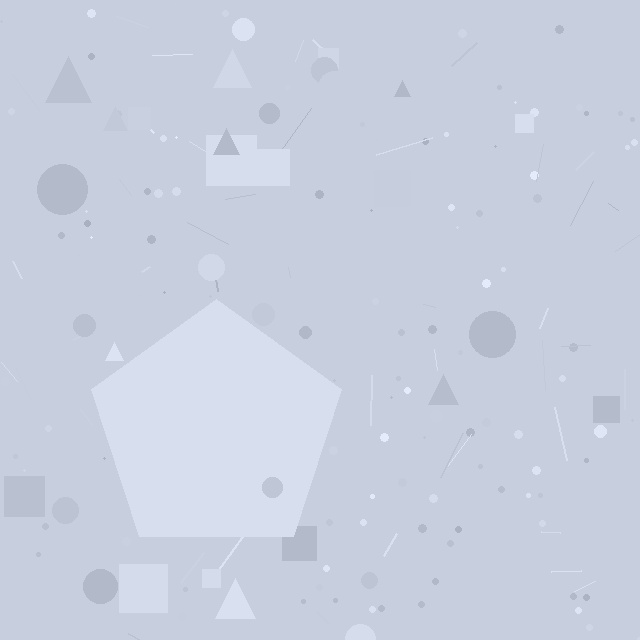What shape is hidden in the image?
A pentagon is hidden in the image.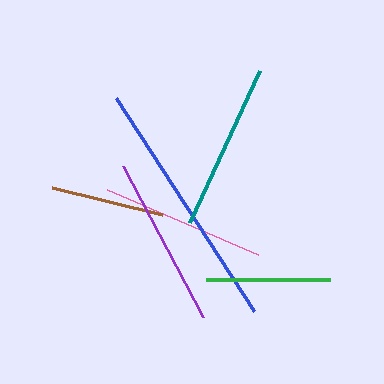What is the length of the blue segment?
The blue segment is approximately 253 pixels long.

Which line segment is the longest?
The blue line is the longest at approximately 253 pixels.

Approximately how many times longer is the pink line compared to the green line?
The pink line is approximately 1.3 times the length of the green line.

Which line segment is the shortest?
The brown line is the shortest at approximately 113 pixels.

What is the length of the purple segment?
The purple segment is approximately 171 pixels long.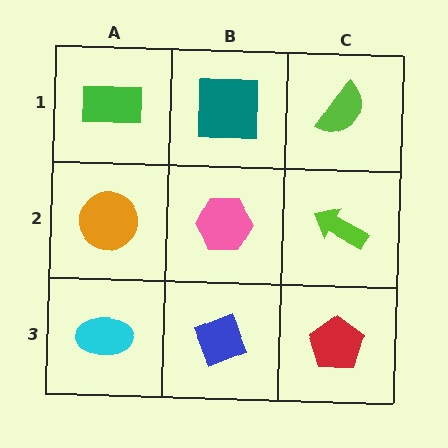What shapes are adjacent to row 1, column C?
A lime arrow (row 2, column C), a teal square (row 1, column B).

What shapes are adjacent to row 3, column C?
A lime arrow (row 2, column C), a blue diamond (row 3, column B).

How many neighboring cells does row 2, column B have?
4.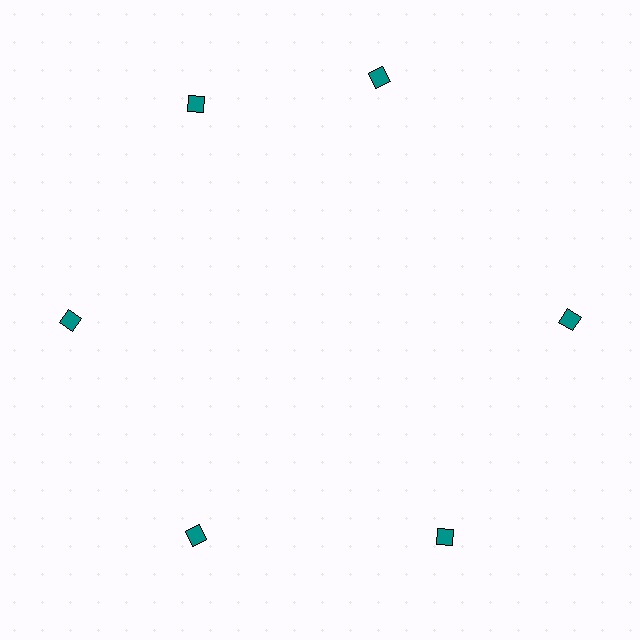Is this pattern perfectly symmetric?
No. The 6 teal diamonds are arranged in a ring, but one element near the 1 o'clock position is rotated out of alignment along the ring, breaking the 6-fold rotational symmetry.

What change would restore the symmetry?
The symmetry would be restored by rotating it back into even spacing with its neighbors so that all 6 diamonds sit at equal angles and equal distance from the center.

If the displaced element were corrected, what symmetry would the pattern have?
It would have 6-fold rotational symmetry — the pattern would map onto itself every 60 degrees.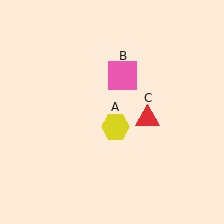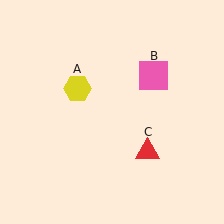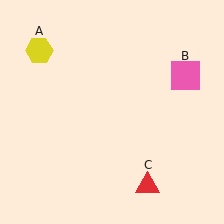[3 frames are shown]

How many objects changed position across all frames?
3 objects changed position: yellow hexagon (object A), pink square (object B), red triangle (object C).